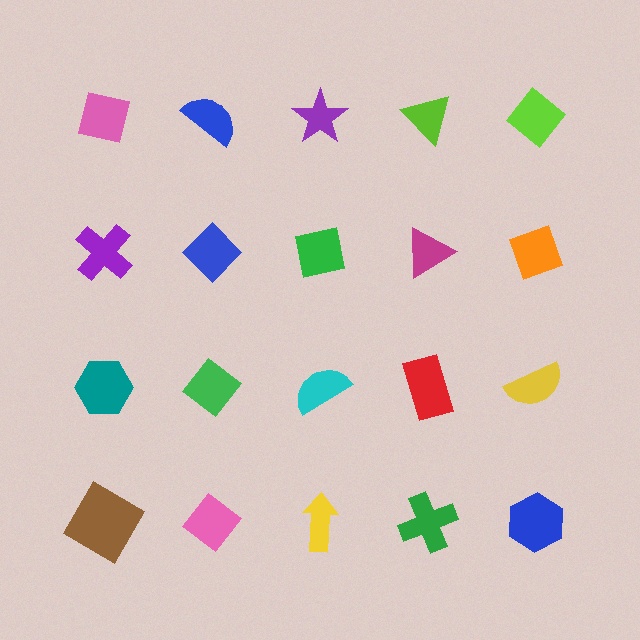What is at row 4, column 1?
A brown square.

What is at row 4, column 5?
A blue hexagon.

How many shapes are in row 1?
5 shapes.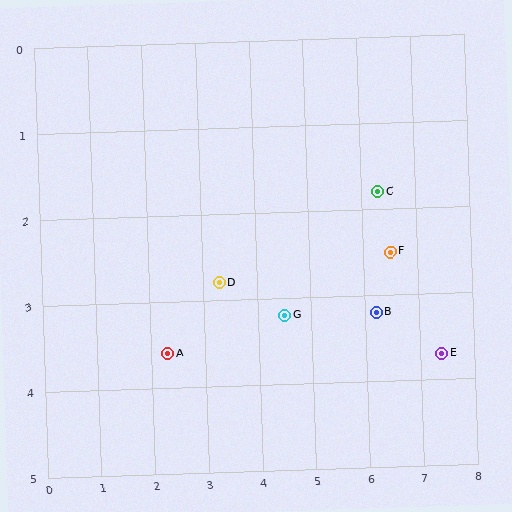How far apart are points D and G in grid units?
Points D and G are about 1.3 grid units apart.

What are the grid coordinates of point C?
Point C is at approximately (6.3, 1.8).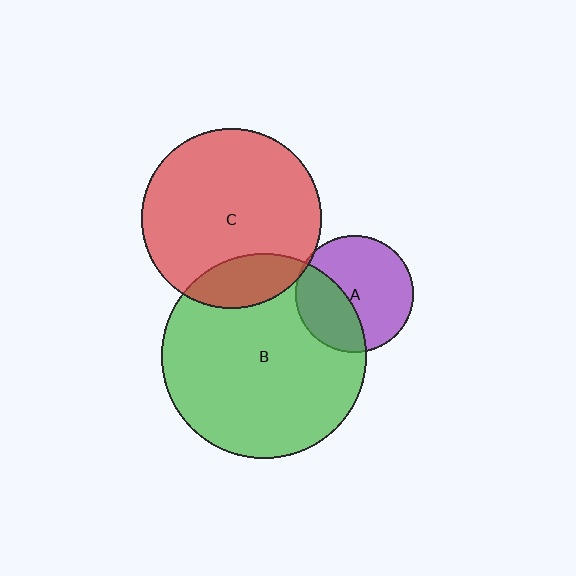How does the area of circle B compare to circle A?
Approximately 3.0 times.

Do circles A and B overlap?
Yes.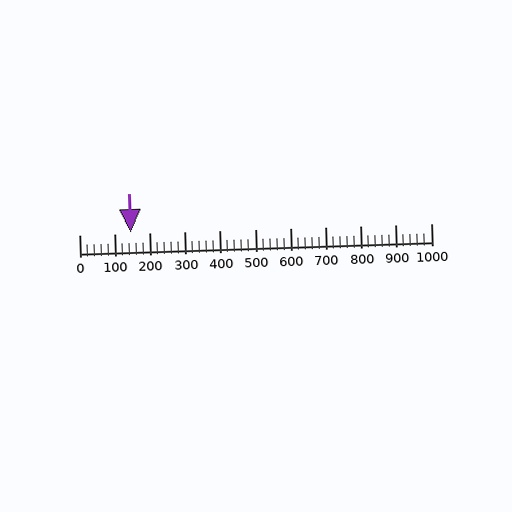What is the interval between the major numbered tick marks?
The major tick marks are spaced 100 units apart.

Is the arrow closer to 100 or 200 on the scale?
The arrow is closer to 100.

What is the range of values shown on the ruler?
The ruler shows values from 0 to 1000.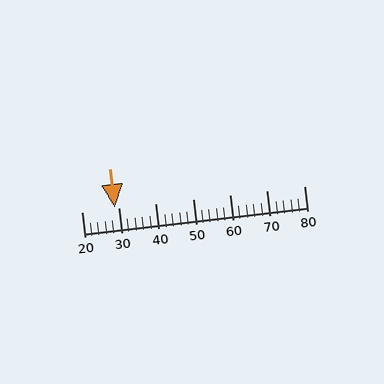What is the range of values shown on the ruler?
The ruler shows values from 20 to 80.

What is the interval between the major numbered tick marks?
The major tick marks are spaced 10 units apart.